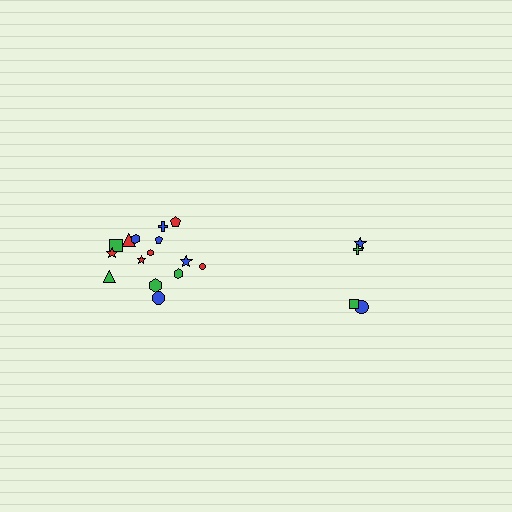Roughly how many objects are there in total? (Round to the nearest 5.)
Roughly 20 objects in total.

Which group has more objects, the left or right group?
The left group.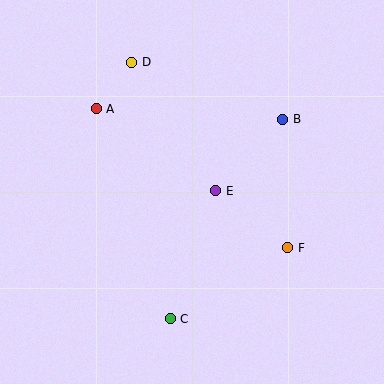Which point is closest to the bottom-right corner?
Point F is closest to the bottom-right corner.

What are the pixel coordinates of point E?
Point E is at (216, 191).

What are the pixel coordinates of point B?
Point B is at (283, 119).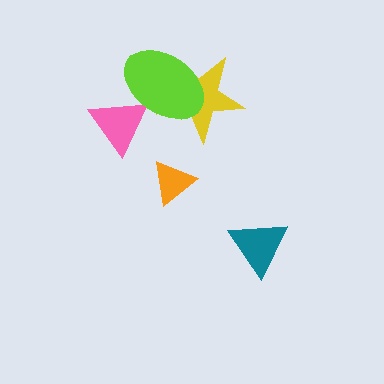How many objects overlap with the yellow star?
1 object overlaps with the yellow star.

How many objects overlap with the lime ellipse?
2 objects overlap with the lime ellipse.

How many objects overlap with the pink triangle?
1 object overlaps with the pink triangle.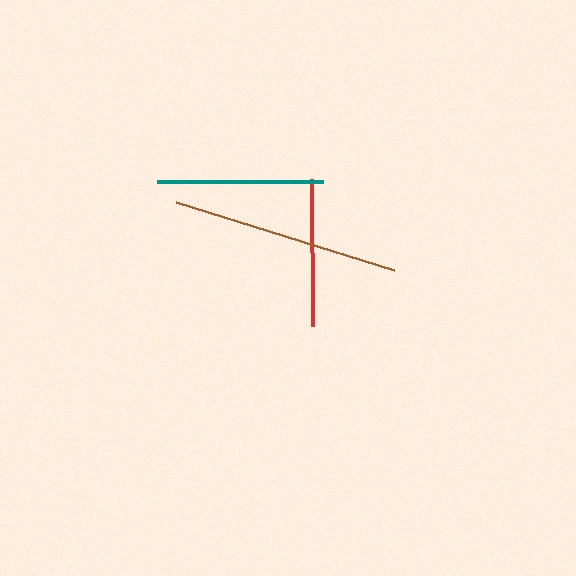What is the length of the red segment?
The red segment is approximately 148 pixels long.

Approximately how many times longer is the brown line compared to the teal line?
The brown line is approximately 1.4 times the length of the teal line.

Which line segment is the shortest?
The red line is the shortest at approximately 148 pixels.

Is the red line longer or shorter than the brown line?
The brown line is longer than the red line.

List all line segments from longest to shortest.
From longest to shortest: brown, teal, red.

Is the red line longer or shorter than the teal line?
The teal line is longer than the red line.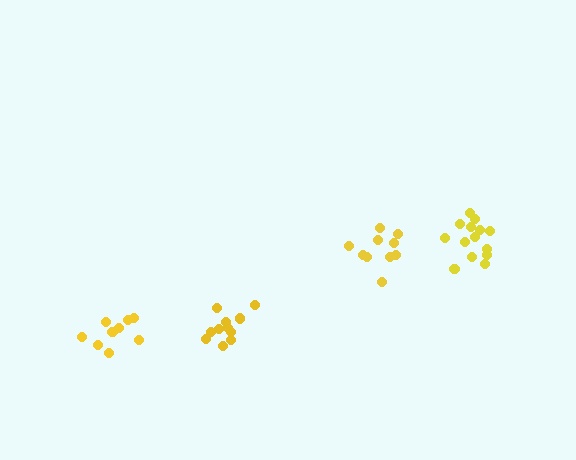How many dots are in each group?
Group 1: 11 dots, Group 2: 14 dots, Group 3: 9 dots, Group 4: 10 dots (44 total).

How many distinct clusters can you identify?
There are 4 distinct clusters.